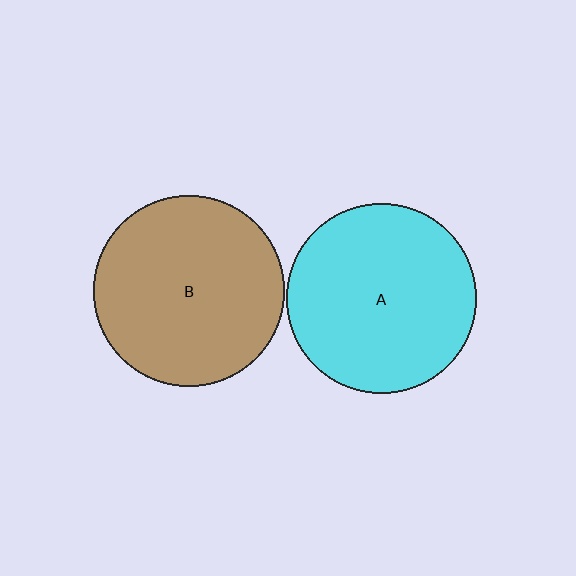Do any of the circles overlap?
No, none of the circles overlap.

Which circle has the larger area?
Circle B (brown).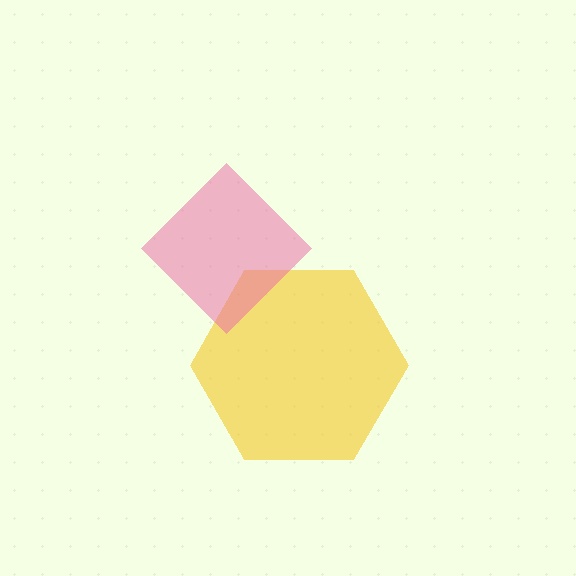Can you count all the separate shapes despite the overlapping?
Yes, there are 2 separate shapes.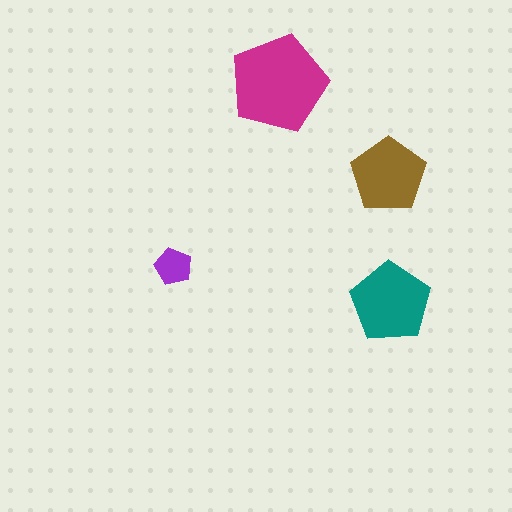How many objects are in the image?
There are 4 objects in the image.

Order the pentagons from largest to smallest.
the magenta one, the teal one, the brown one, the purple one.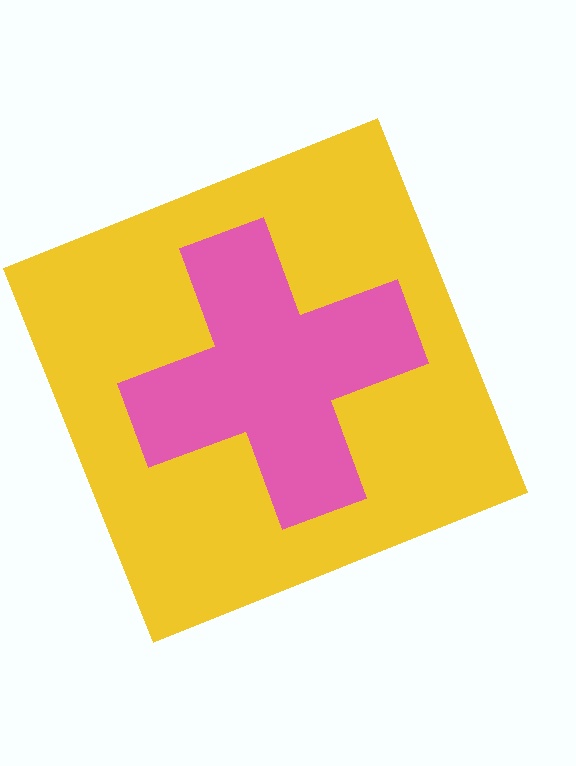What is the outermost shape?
The yellow square.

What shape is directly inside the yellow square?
The pink cross.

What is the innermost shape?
The pink cross.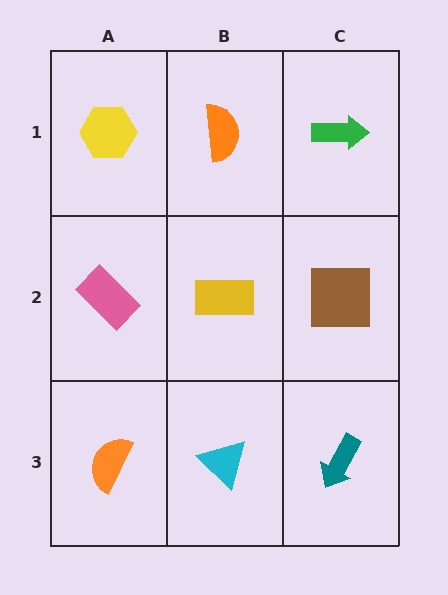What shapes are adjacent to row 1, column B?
A yellow rectangle (row 2, column B), a yellow hexagon (row 1, column A), a green arrow (row 1, column C).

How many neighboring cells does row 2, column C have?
3.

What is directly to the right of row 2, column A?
A yellow rectangle.